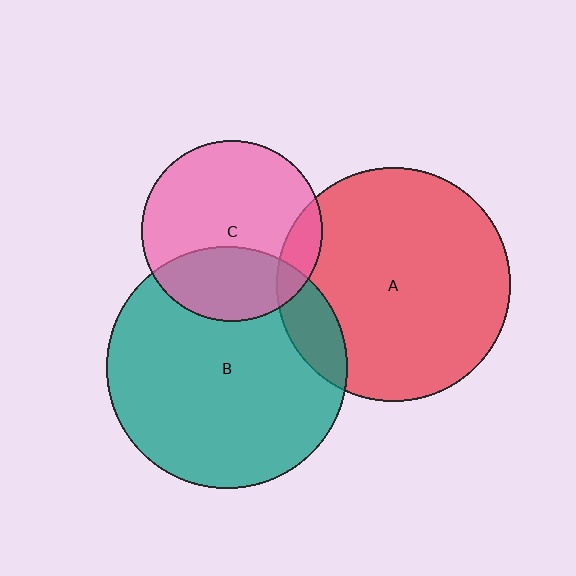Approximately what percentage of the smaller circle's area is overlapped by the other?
Approximately 30%.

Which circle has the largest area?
Circle B (teal).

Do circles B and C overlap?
Yes.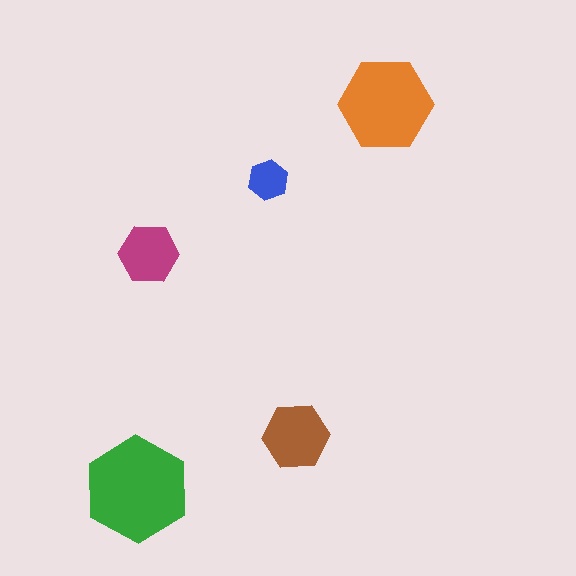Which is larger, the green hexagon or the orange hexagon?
The green one.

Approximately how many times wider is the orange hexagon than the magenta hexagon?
About 1.5 times wider.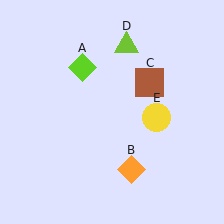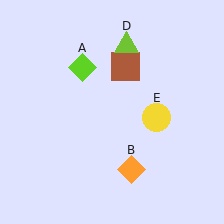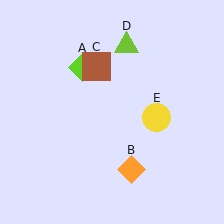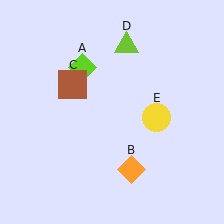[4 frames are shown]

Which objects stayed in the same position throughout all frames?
Lime diamond (object A) and orange diamond (object B) and lime triangle (object D) and yellow circle (object E) remained stationary.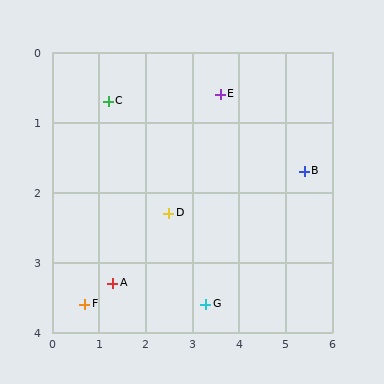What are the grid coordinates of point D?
Point D is at approximately (2.5, 2.3).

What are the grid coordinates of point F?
Point F is at approximately (0.7, 3.6).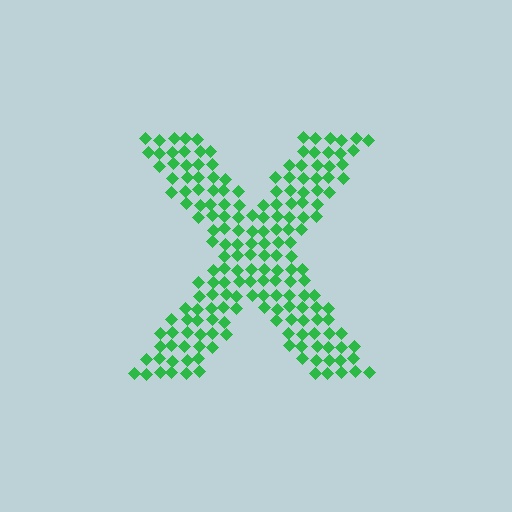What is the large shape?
The large shape is the letter X.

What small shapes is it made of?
It is made of small diamonds.